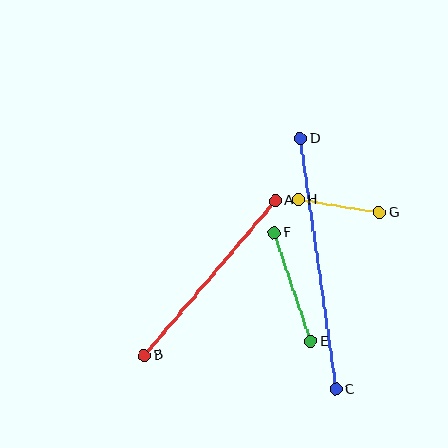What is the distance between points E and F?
The distance is approximately 115 pixels.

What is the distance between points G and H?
The distance is approximately 83 pixels.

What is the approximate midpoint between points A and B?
The midpoint is at approximately (210, 278) pixels.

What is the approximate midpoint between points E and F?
The midpoint is at approximately (293, 287) pixels.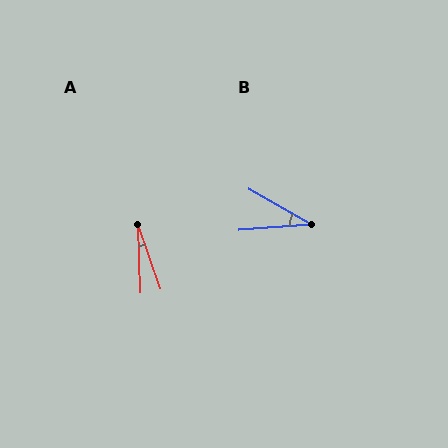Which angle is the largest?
B, at approximately 34 degrees.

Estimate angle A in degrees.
Approximately 17 degrees.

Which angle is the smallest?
A, at approximately 17 degrees.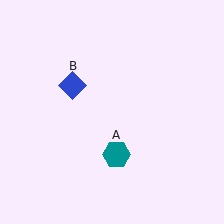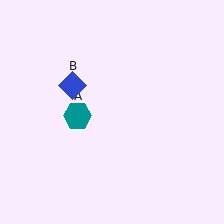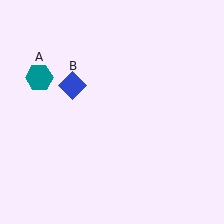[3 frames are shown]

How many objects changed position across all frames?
1 object changed position: teal hexagon (object A).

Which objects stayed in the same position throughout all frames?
Blue diamond (object B) remained stationary.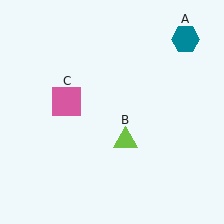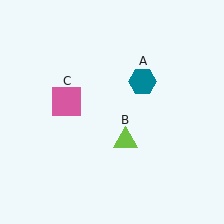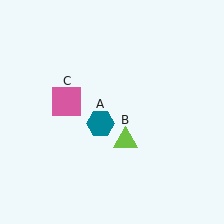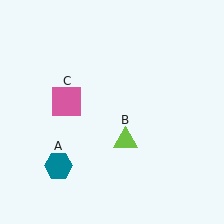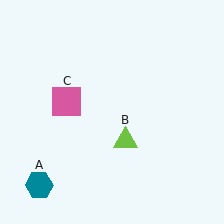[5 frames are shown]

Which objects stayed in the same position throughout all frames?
Lime triangle (object B) and pink square (object C) remained stationary.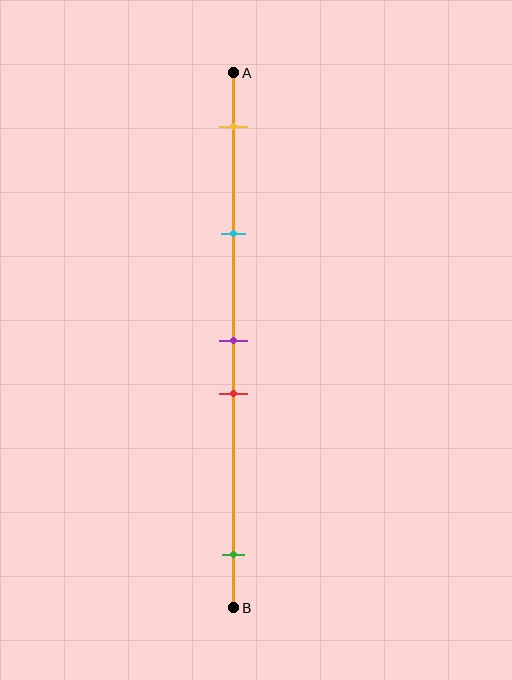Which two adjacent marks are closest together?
The purple and red marks are the closest adjacent pair.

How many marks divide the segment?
There are 5 marks dividing the segment.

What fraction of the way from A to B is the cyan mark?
The cyan mark is approximately 30% (0.3) of the way from A to B.